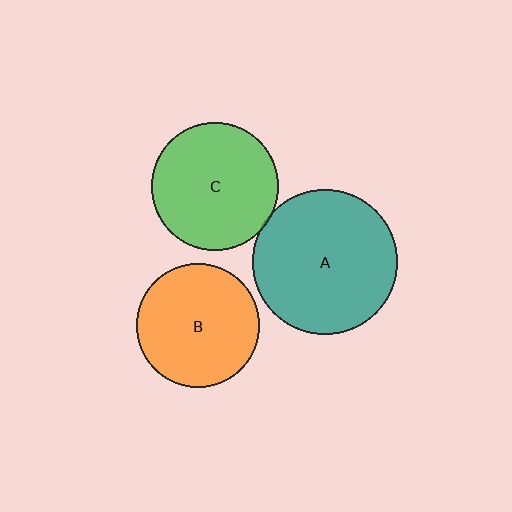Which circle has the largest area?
Circle A (teal).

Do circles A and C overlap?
Yes.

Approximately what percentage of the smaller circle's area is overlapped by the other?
Approximately 5%.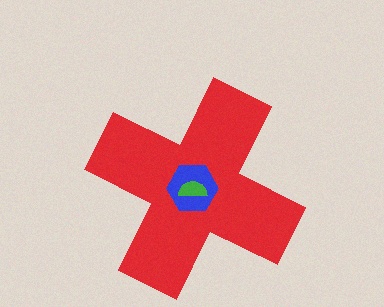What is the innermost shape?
The green semicircle.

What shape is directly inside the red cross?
The blue hexagon.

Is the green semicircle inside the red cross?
Yes.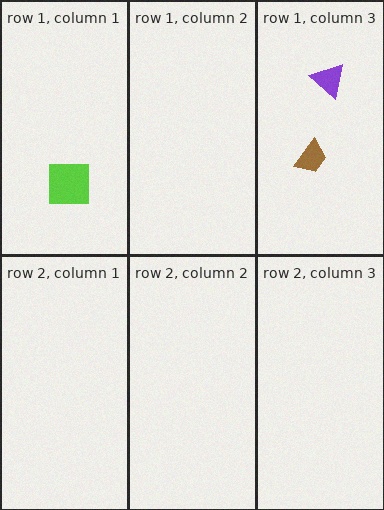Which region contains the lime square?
The row 1, column 1 region.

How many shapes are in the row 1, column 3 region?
2.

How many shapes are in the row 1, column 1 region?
1.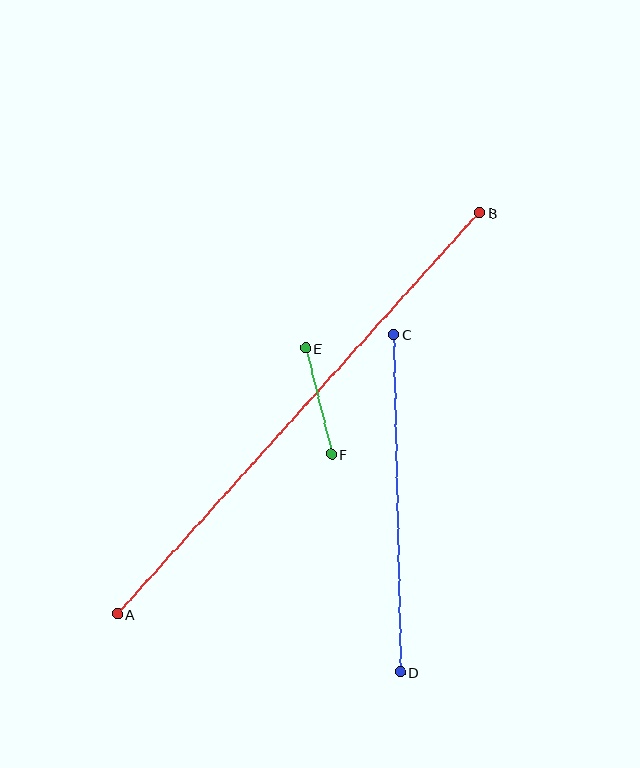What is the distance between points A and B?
The distance is approximately 541 pixels.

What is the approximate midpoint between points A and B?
The midpoint is at approximately (298, 414) pixels.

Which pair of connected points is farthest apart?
Points A and B are farthest apart.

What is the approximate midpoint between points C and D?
The midpoint is at approximately (397, 503) pixels.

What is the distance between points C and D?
The distance is approximately 338 pixels.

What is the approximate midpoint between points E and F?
The midpoint is at approximately (319, 401) pixels.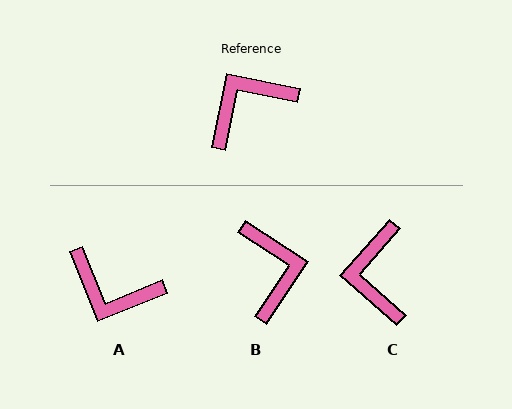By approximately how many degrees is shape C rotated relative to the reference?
Approximately 60 degrees counter-clockwise.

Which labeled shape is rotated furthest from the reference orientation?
A, about 124 degrees away.